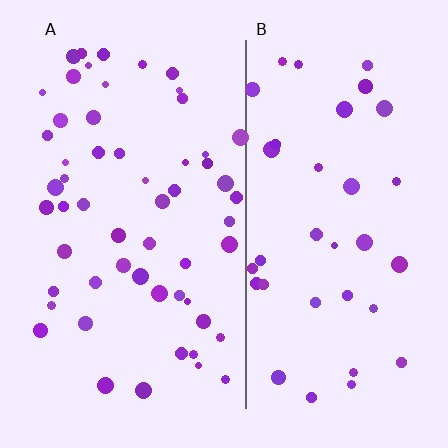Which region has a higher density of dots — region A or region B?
A (the left).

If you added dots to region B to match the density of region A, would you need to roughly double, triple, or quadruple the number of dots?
Approximately double.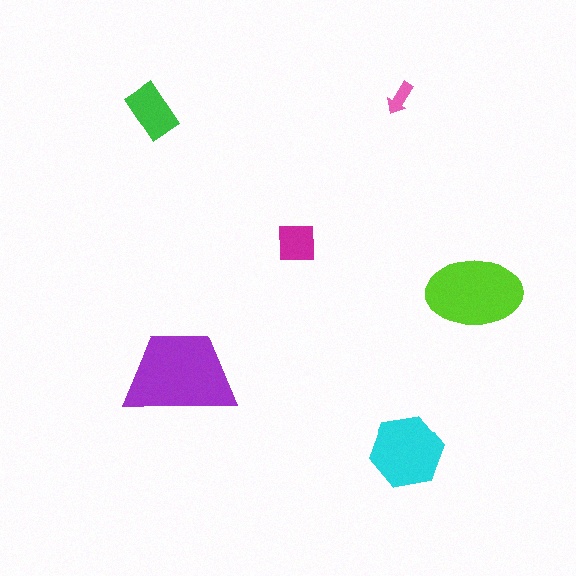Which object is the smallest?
The pink arrow.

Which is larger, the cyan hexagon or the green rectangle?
The cyan hexagon.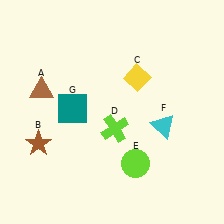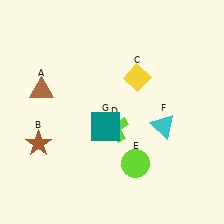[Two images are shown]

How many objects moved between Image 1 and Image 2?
1 object moved between the two images.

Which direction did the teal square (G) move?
The teal square (G) moved right.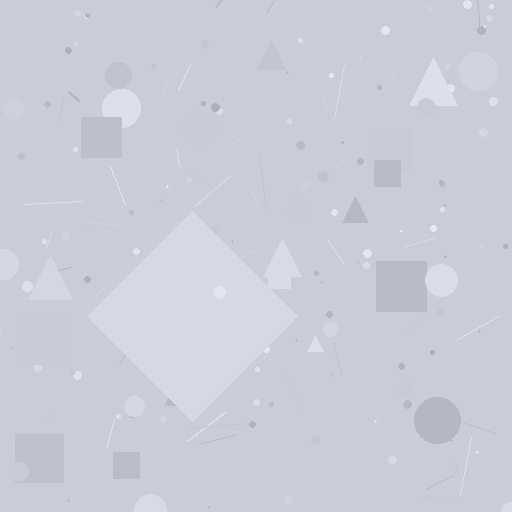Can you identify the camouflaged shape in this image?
The camouflaged shape is a diamond.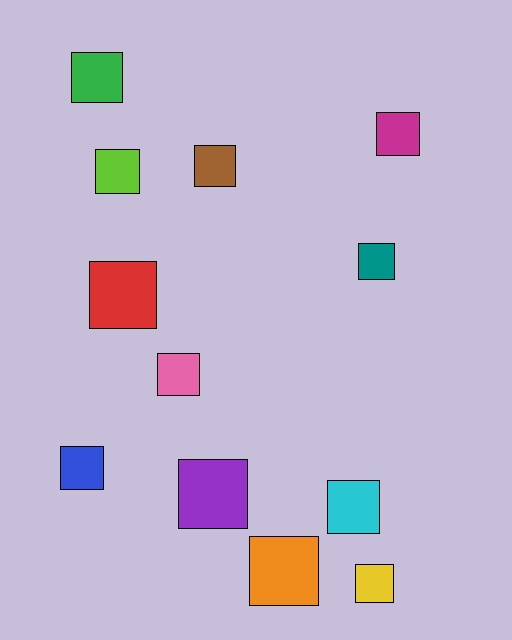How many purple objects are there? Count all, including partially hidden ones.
There is 1 purple object.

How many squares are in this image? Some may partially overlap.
There are 12 squares.